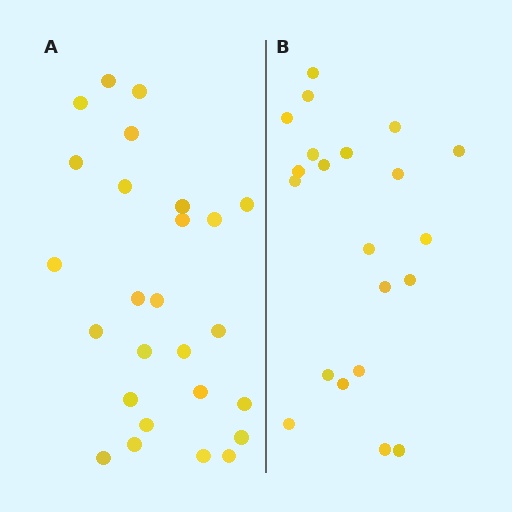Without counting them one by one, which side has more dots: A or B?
Region A (the left region) has more dots.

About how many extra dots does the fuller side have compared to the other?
Region A has about 5 more dots than region B.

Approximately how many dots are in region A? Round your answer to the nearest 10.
About 30 dots. (The exact count is 26, which rounds to 30.)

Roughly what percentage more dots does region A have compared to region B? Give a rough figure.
About 25% more.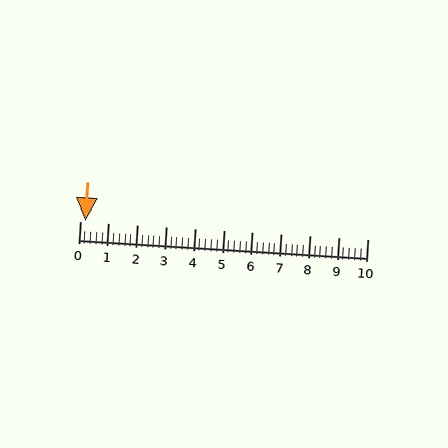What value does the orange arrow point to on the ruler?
The orange arrow points to approximately 0.2.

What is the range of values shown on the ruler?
The ruler shows values from 0 to 10.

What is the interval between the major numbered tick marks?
The major tick marks are spaced 1 units apart.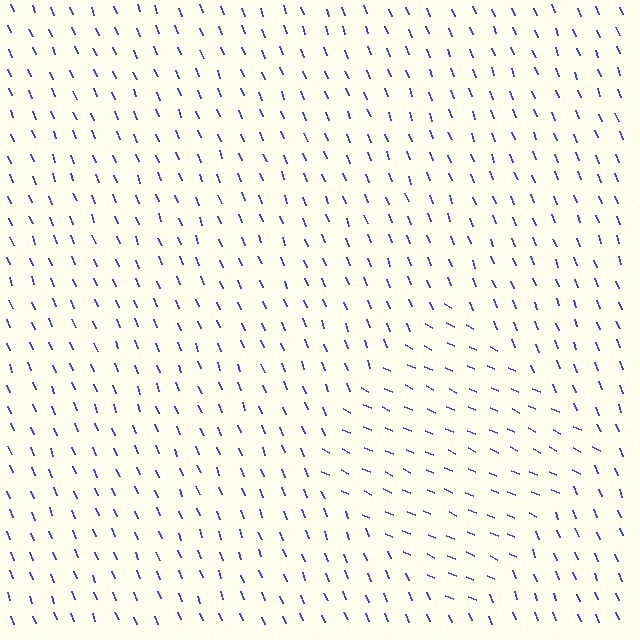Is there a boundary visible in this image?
Yes, there is a texture boundary formed by a change in line orientation.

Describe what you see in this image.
The image is filled with small blue line segments. A diamond region in the image has lines oriented differently from the surrounding lines, creating a visible texture boundary.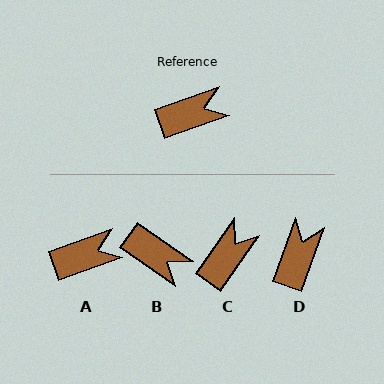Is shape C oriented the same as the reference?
No, it is off by about 37 degrees.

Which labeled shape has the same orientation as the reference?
A.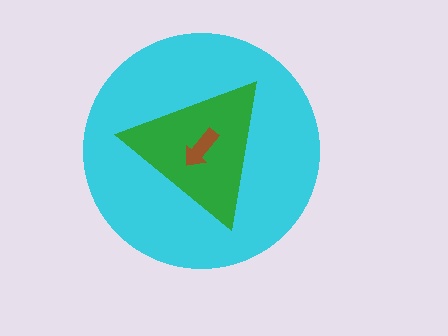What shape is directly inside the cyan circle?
The green triangle.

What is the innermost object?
The brown arrow.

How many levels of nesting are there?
3.